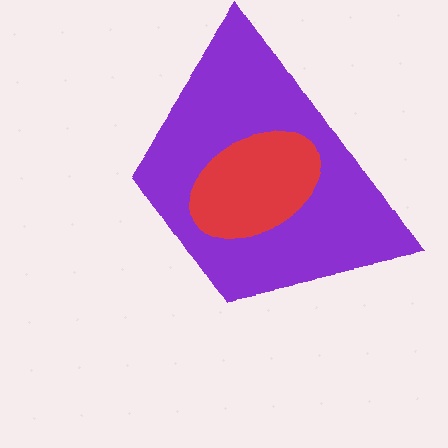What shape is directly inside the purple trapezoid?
The red ellipse.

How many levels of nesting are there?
2.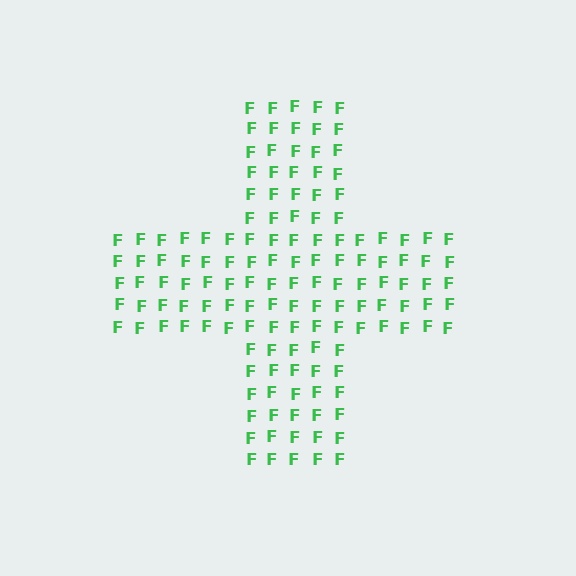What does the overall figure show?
The overall figure shows a cross.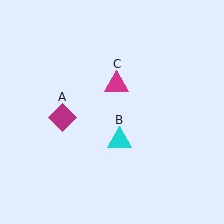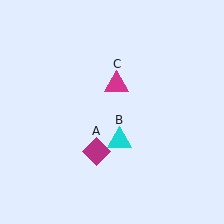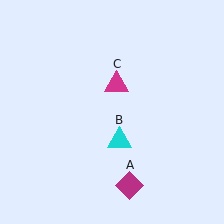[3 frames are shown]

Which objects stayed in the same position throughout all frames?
Cyan triangle (object B) and magenta triangle (object C) remained stationary.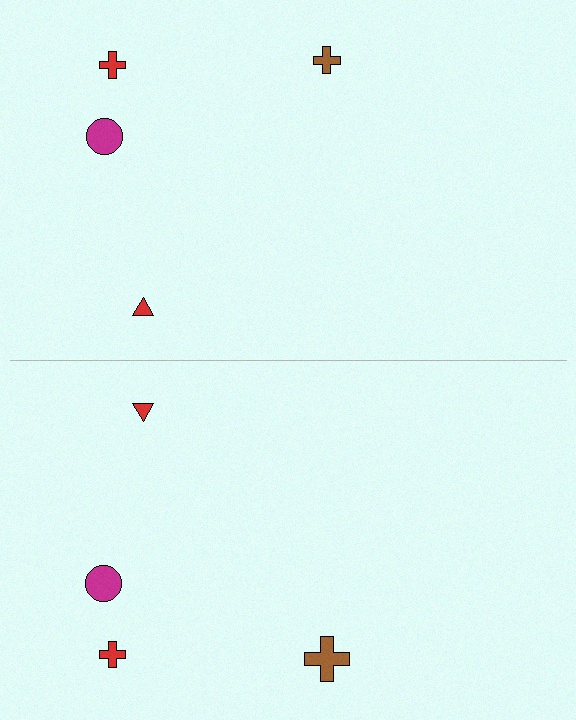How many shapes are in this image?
There are 8 shapes in this image.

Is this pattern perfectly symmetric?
No, the pattern is not perfectly symmetric. The brown cross on the bottom side has a different size than its mirror counterpart.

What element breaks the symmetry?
The brown cross on the bottom side has a different size than its mirror counterpart.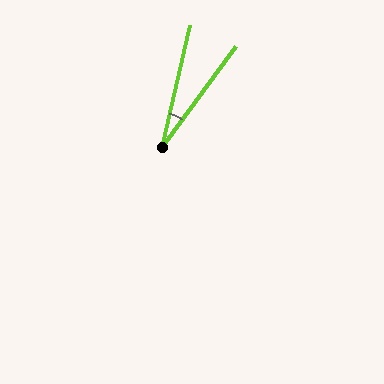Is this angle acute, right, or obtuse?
It is acute.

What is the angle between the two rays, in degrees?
Approximately 23 degrees.